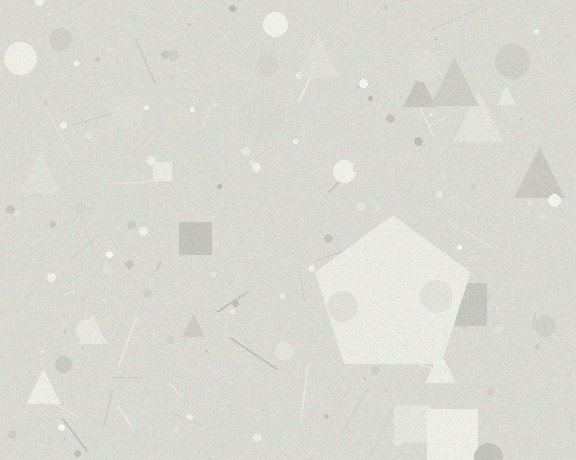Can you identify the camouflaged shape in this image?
The camouflaged shape is a pentagon.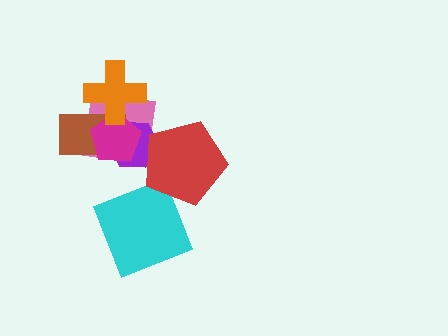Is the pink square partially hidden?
Yes, it is partially covered by another shape.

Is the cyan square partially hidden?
No, no other shape covers it.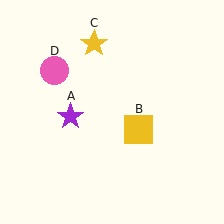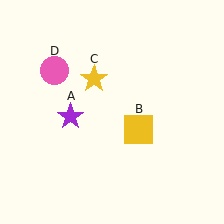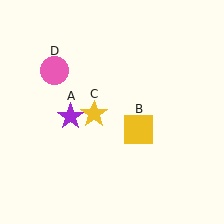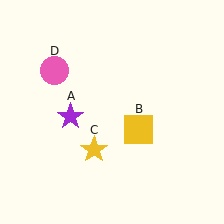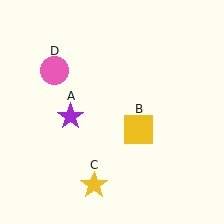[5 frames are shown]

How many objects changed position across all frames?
1 object changed position: yellow star (object C).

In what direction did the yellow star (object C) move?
The yellow star (object C) moved down.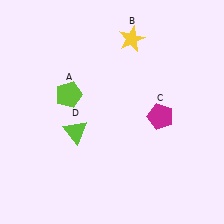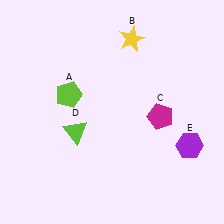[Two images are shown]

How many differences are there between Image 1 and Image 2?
There is 1 difference between the two images.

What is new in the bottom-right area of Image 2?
A purple hexagon (E) was added in the bottom-right area of Image 2.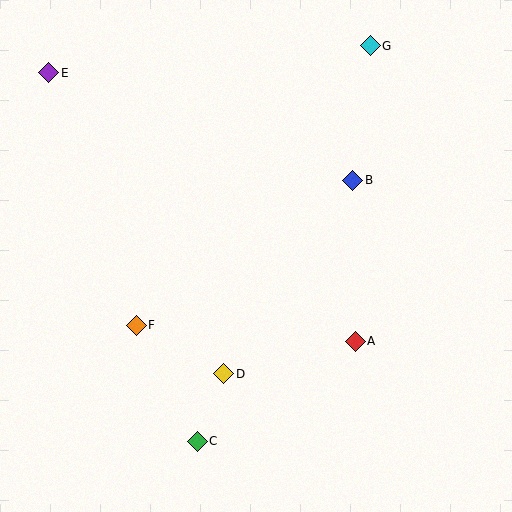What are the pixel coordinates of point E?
Point E is at (49, 73).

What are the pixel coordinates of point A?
Point A is at (355, 341).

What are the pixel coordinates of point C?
Point C is at (197, 441).